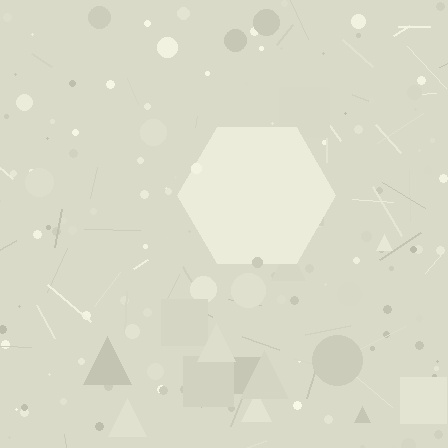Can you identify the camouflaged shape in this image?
The camouflaged shape is a hexagon.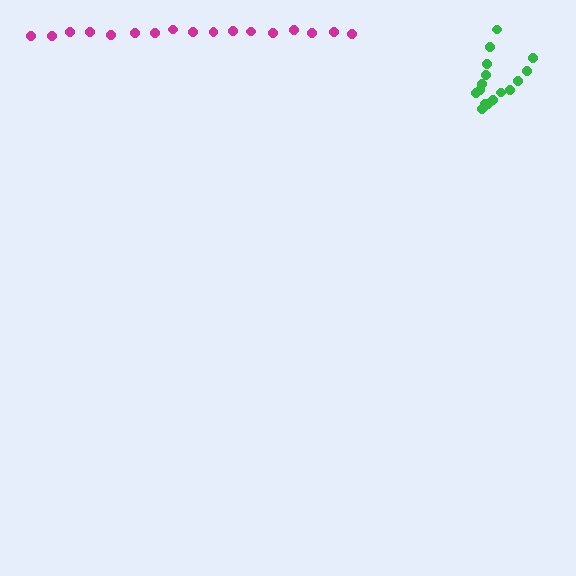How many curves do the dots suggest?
There are 2 distinct paths.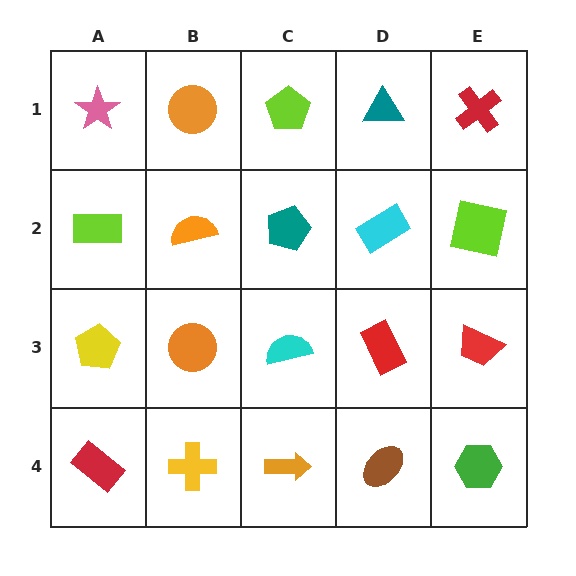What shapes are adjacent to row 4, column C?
A cyan semicircle (row 3, column C), a yellow cross (row 4, column B), a brown ellipse (row 4, column D).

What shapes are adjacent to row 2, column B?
An orange circle (row 1, column B), an orange circle (row 3, column B), a lime rectangle (row 2, column A), a teal pentagon (row 2, column C).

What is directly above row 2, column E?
A red cross.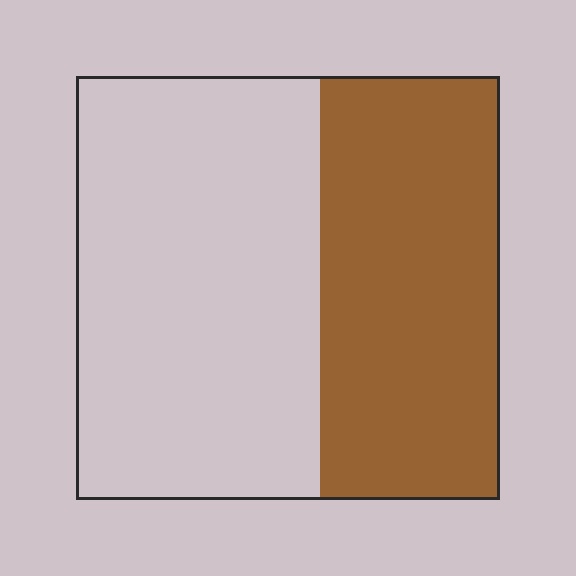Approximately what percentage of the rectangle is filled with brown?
Approximately 40%.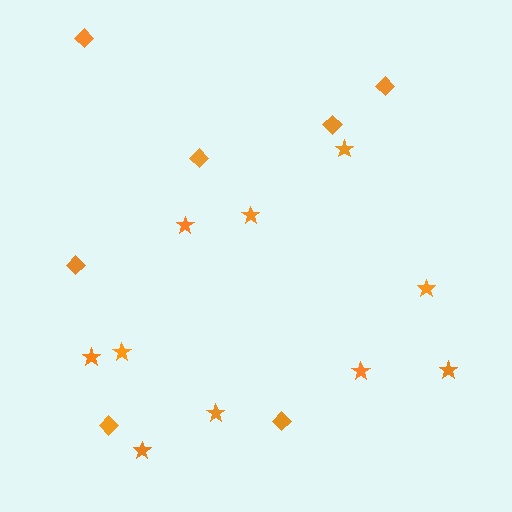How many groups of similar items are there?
There are 2 groups: one group of diamonds (7) and one group of stars (10).